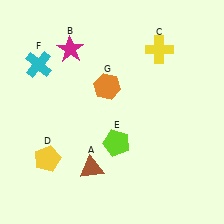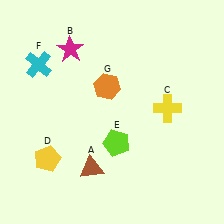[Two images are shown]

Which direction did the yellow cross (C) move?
The yellow cross (C) moved down.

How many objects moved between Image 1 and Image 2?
1 object moved between the two images.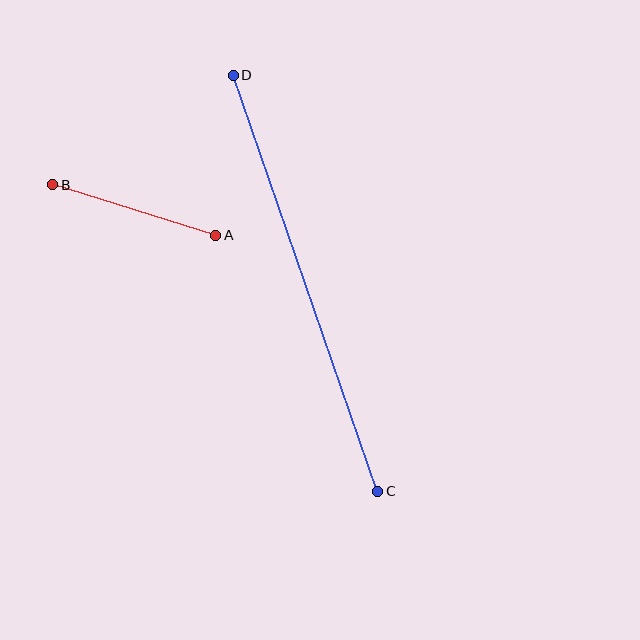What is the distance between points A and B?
The distance is approximately 171 pixels.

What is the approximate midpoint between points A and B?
The midpoint is at approximately (134, 210) pixels.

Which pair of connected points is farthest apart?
Points C and D are farthest apart.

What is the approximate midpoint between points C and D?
The midpoint is at approximately (305, 283) pixels.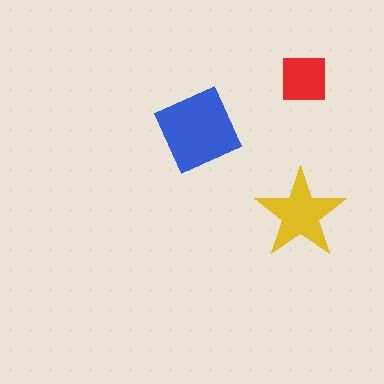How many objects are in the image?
There are 3 objects in the image.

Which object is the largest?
The blue diamond.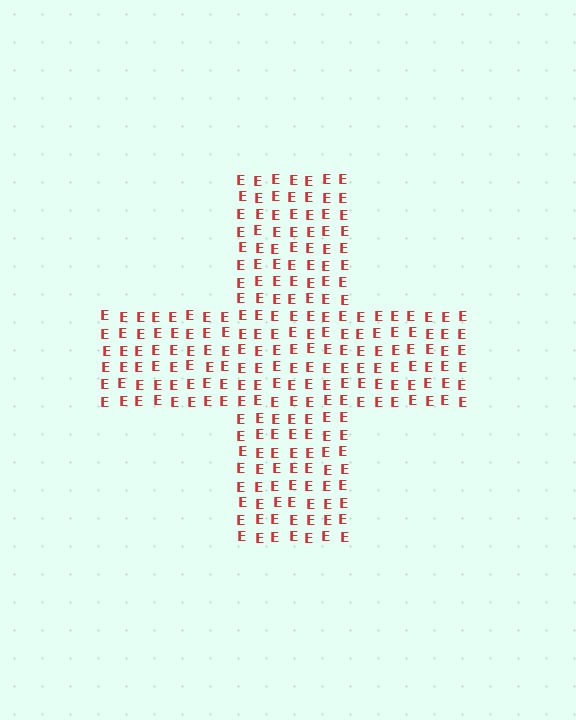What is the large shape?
The large shape is a cross.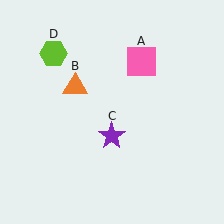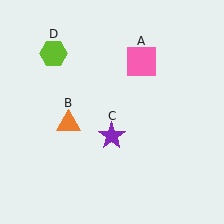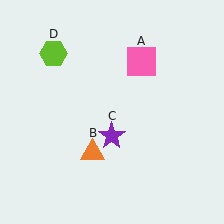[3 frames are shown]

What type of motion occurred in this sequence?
The orange triangle (object B) rotated counterclockwise around the center of the scene.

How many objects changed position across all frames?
1 object changed position: orange triangle (object B).